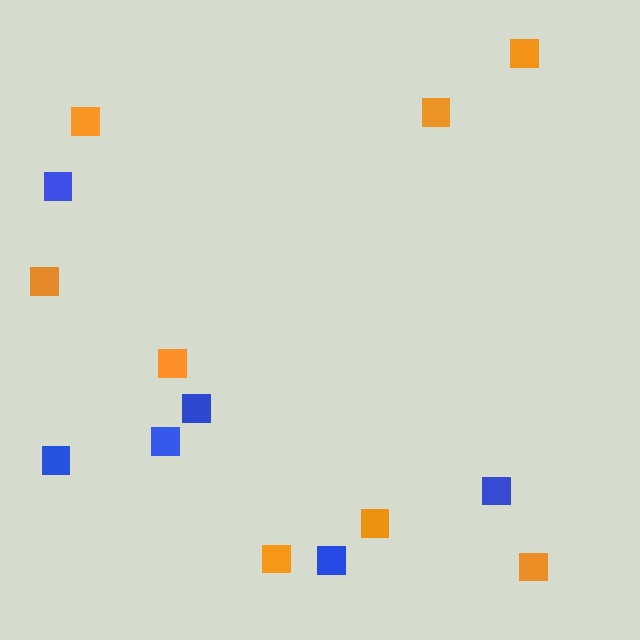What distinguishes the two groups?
There are 2 groups: one group of blue squares (6) and one group of orange squares (8).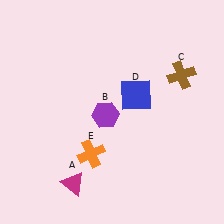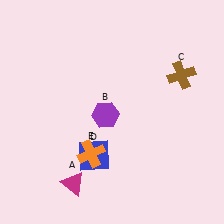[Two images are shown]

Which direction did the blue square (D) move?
The blue square (D) moved down.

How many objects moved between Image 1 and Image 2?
1 object moved between the two images.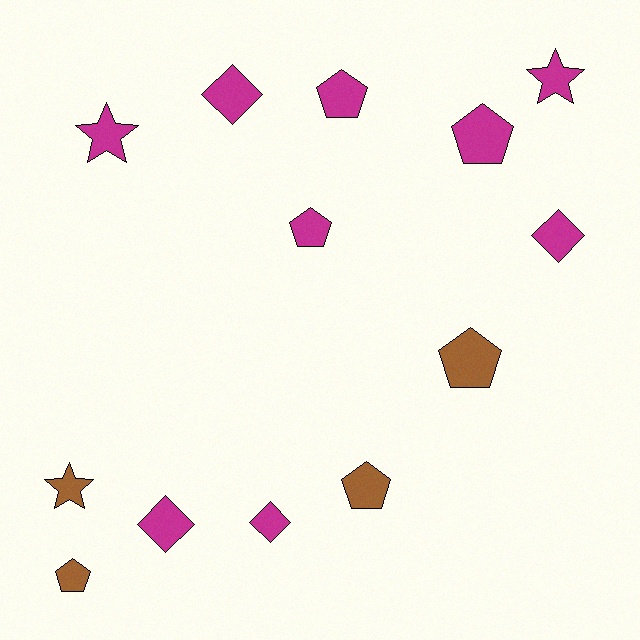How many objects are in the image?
There are 13 objects.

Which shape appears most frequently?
Pentagon, with 6 objects.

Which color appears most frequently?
Magenta, with 9 objects.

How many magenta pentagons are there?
There are 3 magenta pentagons.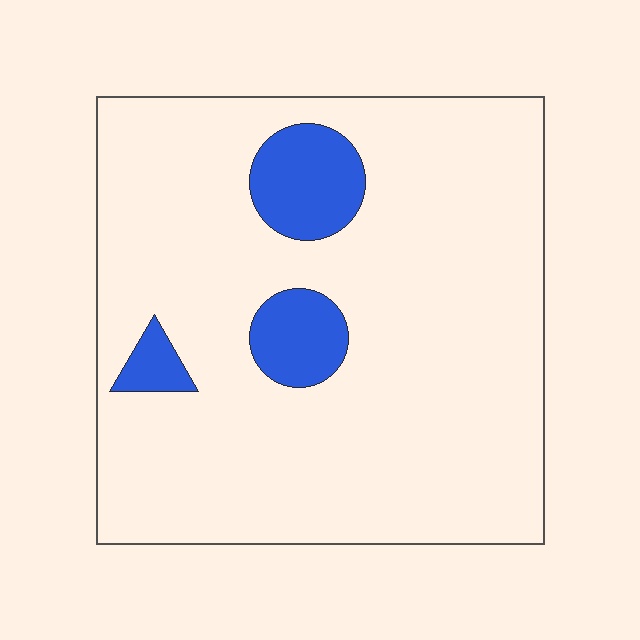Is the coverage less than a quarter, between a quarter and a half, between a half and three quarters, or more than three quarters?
Less than a quarter.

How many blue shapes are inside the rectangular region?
3.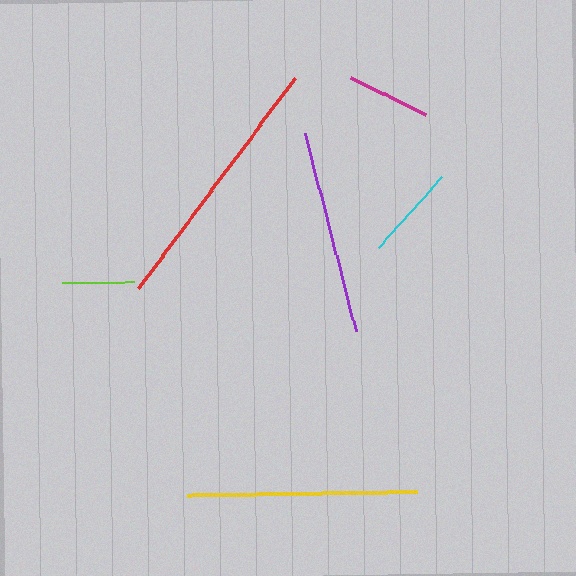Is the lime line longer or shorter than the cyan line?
The cyan line is longer than the lime line.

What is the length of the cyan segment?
The cyan segment is approximately 95 pixels long.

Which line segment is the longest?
The red line is the longest at approximately 263 pixels.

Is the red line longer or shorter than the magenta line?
The red line is longer than the magenta line.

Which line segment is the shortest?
The lime line is the shortest at approximately 72 pixels.